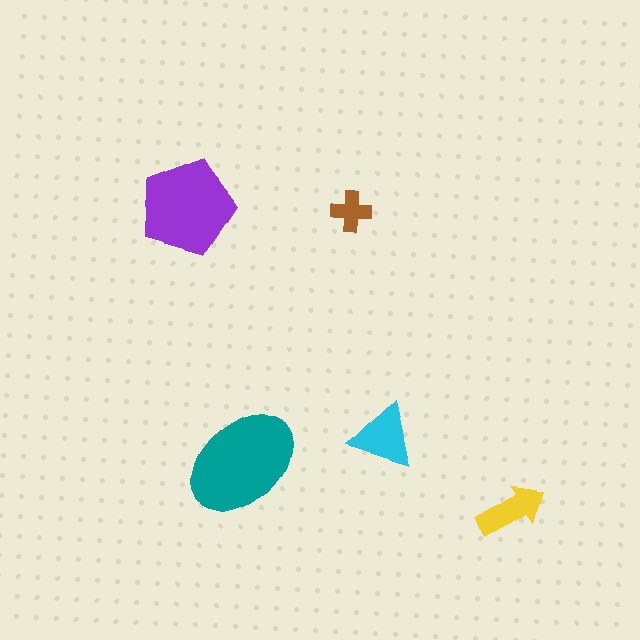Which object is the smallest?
The brown cross.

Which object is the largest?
The teal ellipse.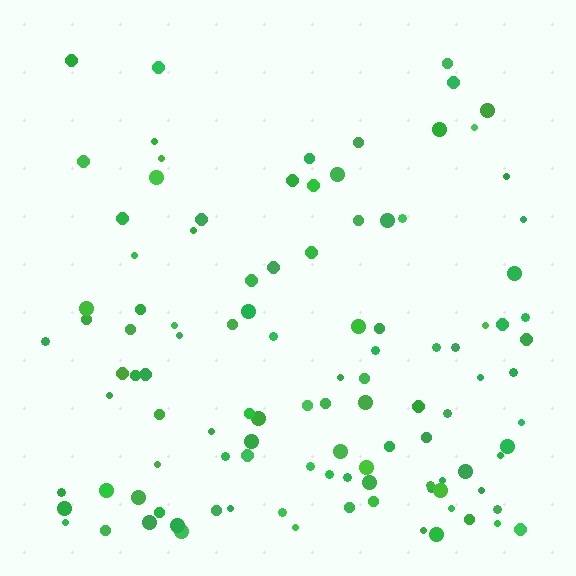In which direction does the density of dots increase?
From top to bottom, with the bottom side densest.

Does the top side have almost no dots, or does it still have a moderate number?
Still a moderate number, just noticeably fewer than the bottom.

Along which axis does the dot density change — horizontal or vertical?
Vertical.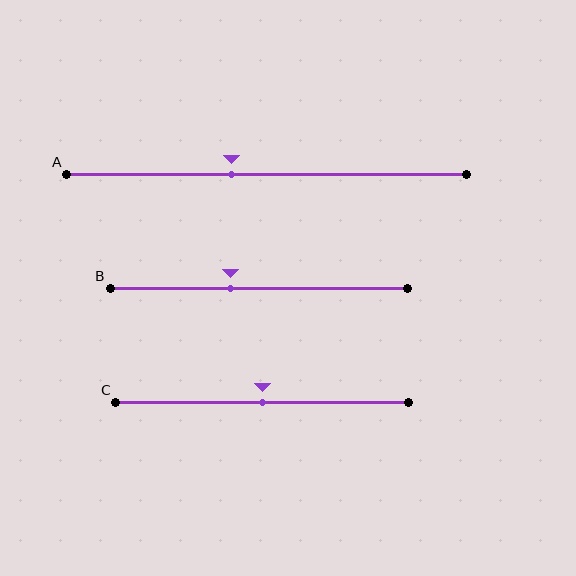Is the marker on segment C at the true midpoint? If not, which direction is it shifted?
Yes, the marker on segment C is at the true midpoint.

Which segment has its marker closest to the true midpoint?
Segment C has its marker closest to the true midpoint.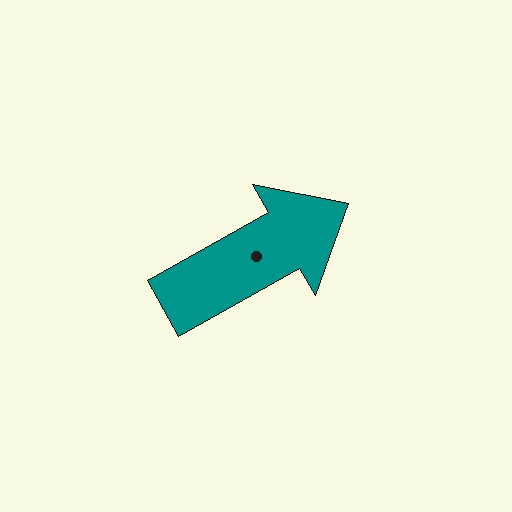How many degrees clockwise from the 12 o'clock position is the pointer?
Approximately 61 degrees.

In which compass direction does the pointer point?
Northeast.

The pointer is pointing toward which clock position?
Roughly 2 o'clock.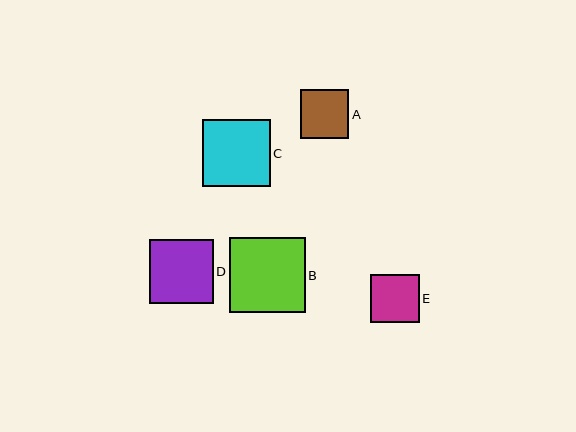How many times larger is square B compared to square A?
Square B is approximately 1.5 times the size of square A.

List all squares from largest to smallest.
From largest to smallest: B, C, D, A, E.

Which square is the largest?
Square B is the largest with a size of approximately 75 pixels.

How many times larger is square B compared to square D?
Square B is approximately 1.2 times the size of square D.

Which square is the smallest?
Square E is the smallest with a size of approximately 48 pixels.